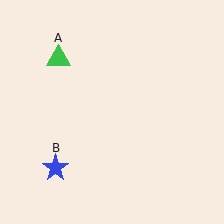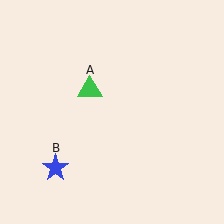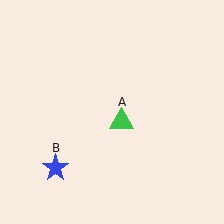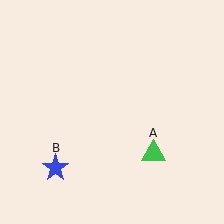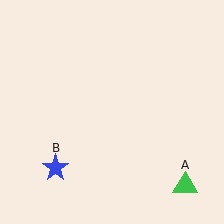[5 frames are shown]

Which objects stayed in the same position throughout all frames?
Blue star (object B) remained stationary.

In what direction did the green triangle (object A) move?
The green triangle (object A) moved down and to the right.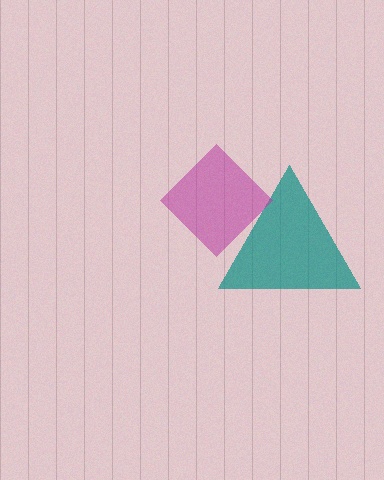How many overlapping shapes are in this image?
There are 2 overlapping shapes in the image.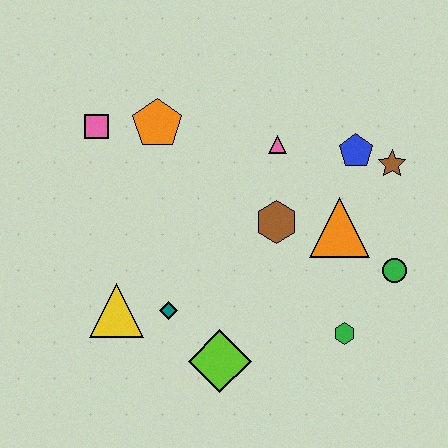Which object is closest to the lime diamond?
The teal diamond is closest to the lime diamond.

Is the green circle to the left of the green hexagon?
No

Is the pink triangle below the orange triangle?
No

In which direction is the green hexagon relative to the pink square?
The green hexagon is to the right of the pink square.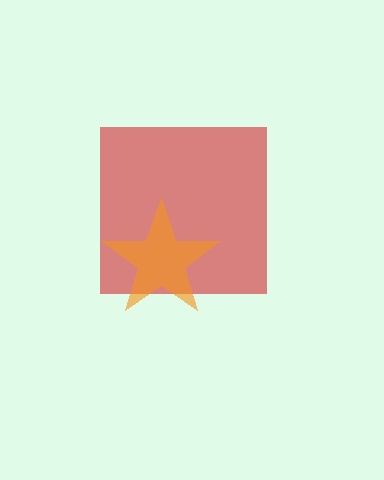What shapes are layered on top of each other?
The layered shapes are: a red square, an orange star.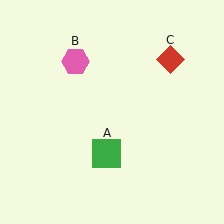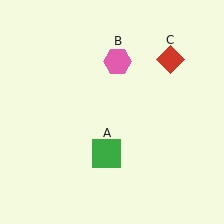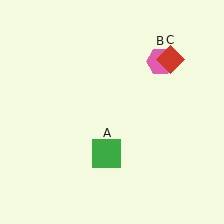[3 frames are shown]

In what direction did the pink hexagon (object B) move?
The pink hexagon (object B) moved right.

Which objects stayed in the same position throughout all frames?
Green square (object A) and red diamond (object C) remained stationary.